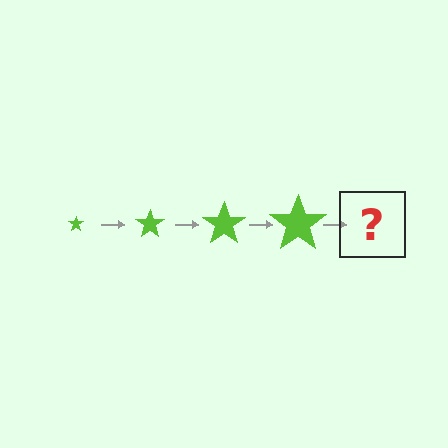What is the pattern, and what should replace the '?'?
The pattern is that the star gets progressively larger each step. The '?' should be a lime star, larger than the previous one.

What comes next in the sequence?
The next element should be a lime star, larger than the previous one.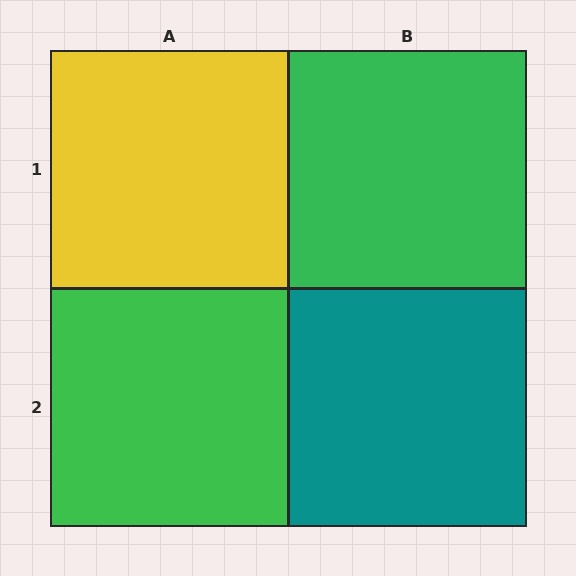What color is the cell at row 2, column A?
Green.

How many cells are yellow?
1 cell is yellow.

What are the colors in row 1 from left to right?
Yellow, green.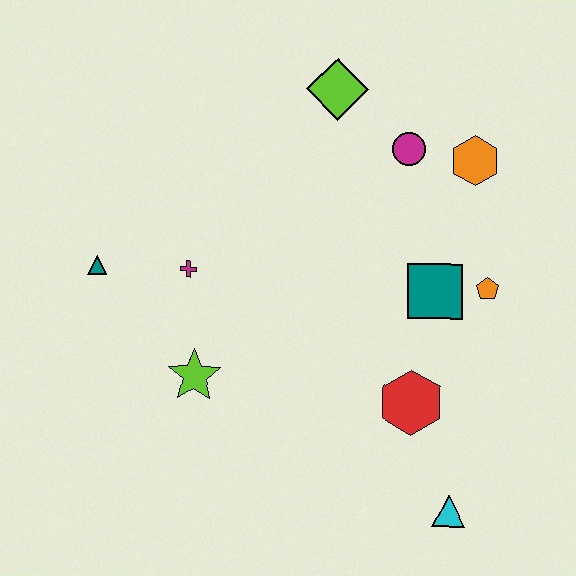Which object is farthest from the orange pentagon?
The teal triangle is farthest from the orange pentagon.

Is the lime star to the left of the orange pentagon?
Yes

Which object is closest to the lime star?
The magenta cross is closest to the lime star.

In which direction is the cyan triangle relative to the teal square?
The cyan triangle is below the teal square.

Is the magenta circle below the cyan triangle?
No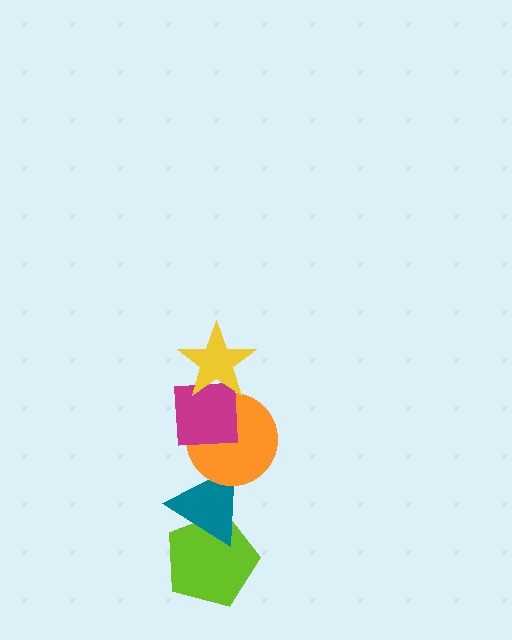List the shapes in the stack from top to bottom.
From top to bottom: the yellow star, the magenta square, the orange circle, the teal triangle, the lime pentagon.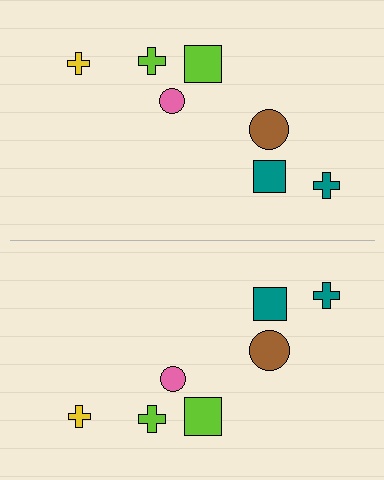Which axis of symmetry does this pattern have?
The pattern has a horizontal axis of symmetry running through the center of the image.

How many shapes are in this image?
There are 14 shapes in this image.